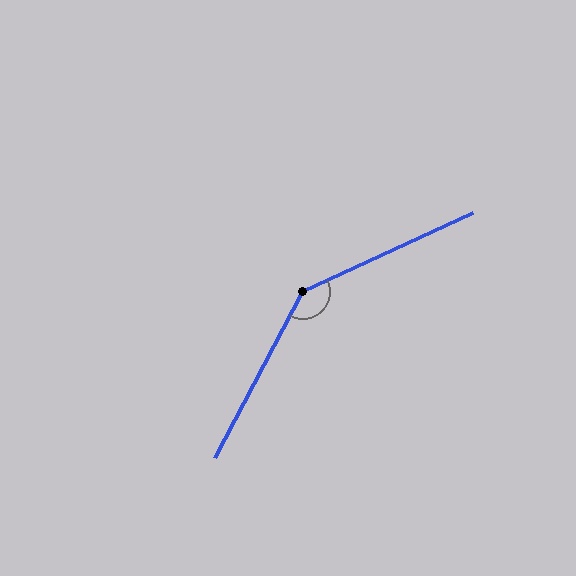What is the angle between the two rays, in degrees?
Approximately 143 degrees.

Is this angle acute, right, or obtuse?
It is obtuse.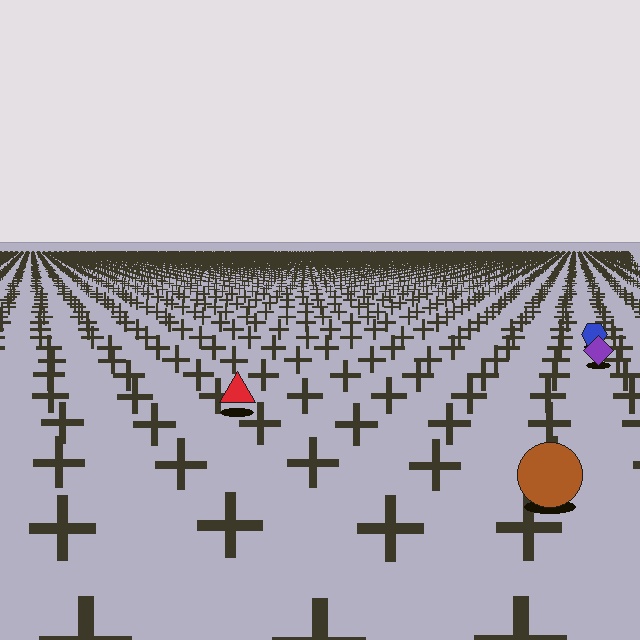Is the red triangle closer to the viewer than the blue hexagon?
Yes. The red triangle is closer — you can tell from the texture gradient: the ground texture is coarser near it.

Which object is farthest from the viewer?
The blue hexagon is farthest from the viewer. It appears smaller and the ground texture around it is denser.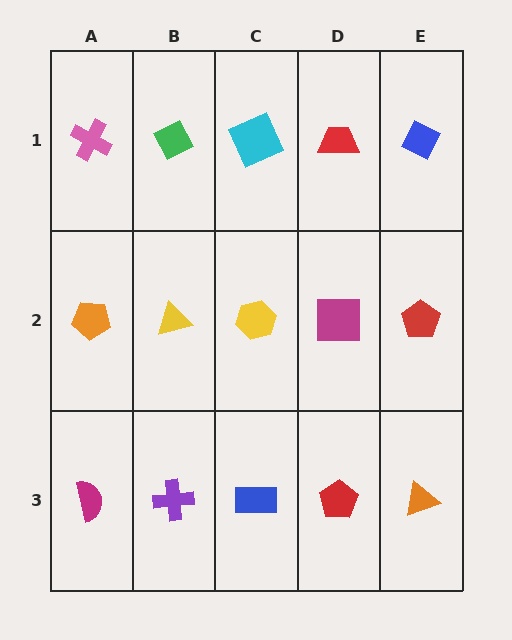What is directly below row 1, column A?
An orange pentagon.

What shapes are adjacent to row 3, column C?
A yellow hexagon (row 2, column C), a purple cross (row 3, column B), a red pentagon (row 3, column D).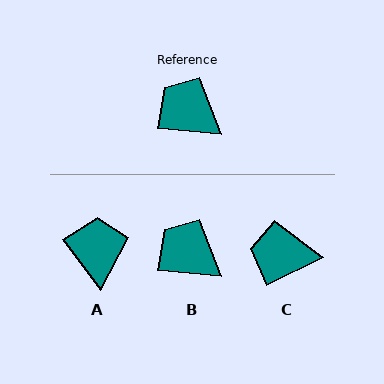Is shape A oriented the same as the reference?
No, it is off by about 49 degrees.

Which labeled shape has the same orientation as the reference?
B.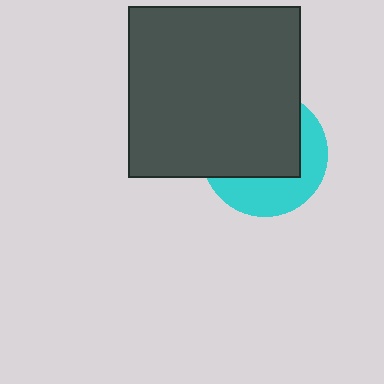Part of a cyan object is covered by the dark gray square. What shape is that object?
It is a circle.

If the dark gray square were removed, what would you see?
You would see the complete cyan circle.